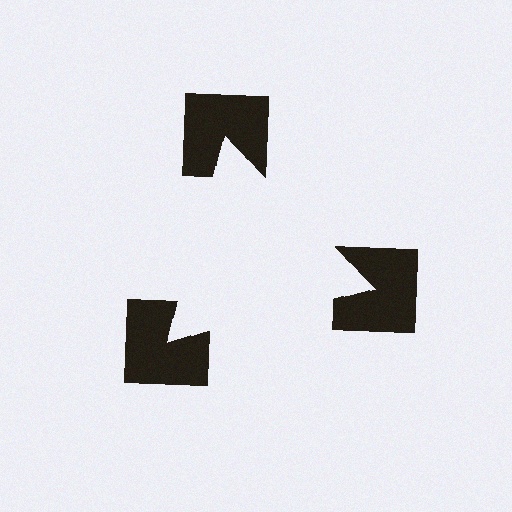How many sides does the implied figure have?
3 sides.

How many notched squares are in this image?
There are 3 — one at each vertex of the illusory triangle.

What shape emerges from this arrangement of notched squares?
An illusory triangle — its edges are inferred from the aligned wedge cuts in the notched squares, not physically drawn.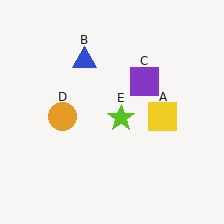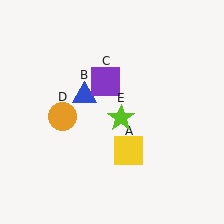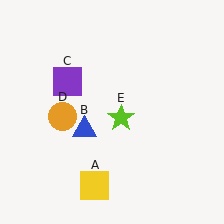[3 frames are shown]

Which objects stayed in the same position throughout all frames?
Orange circle (object D) and lime star (object E) remained stationary.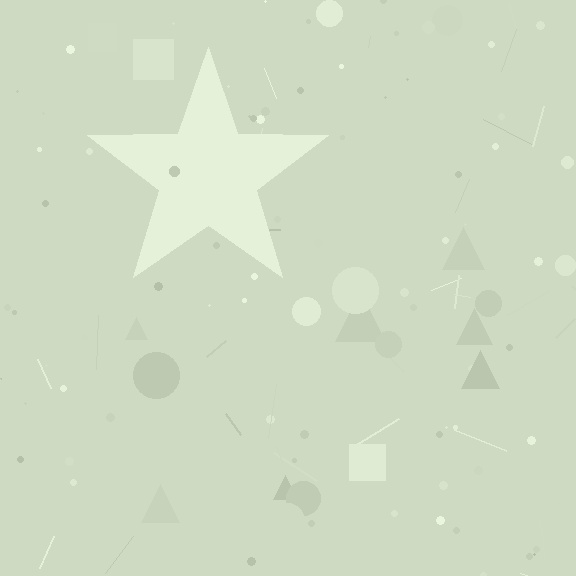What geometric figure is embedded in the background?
A star is embedded in the background.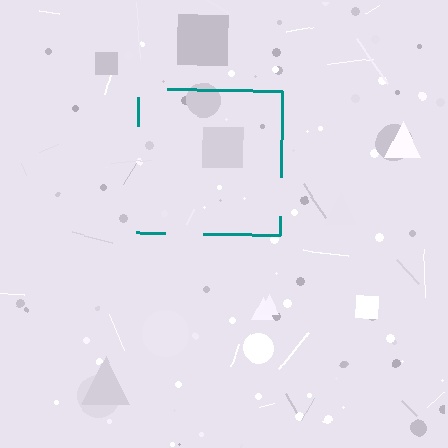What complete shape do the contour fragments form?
The contour fragments form a square.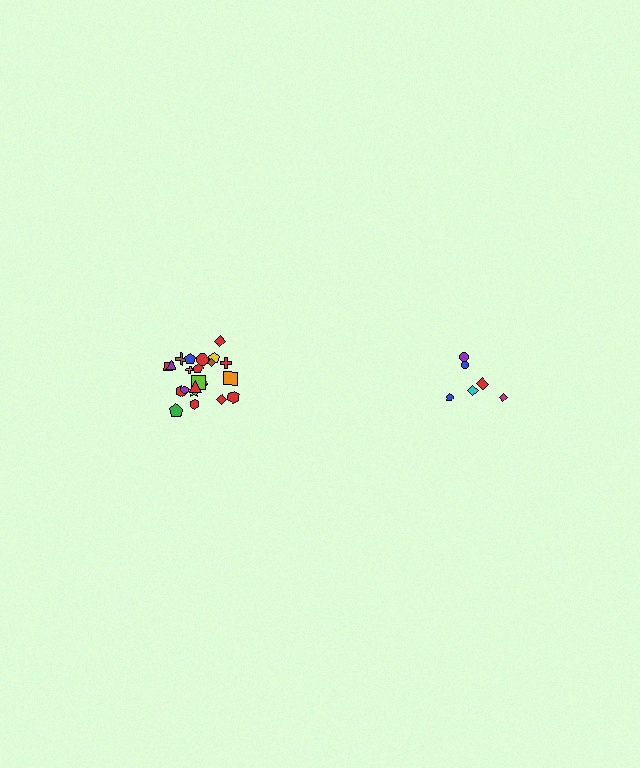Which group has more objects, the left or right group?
The left group.